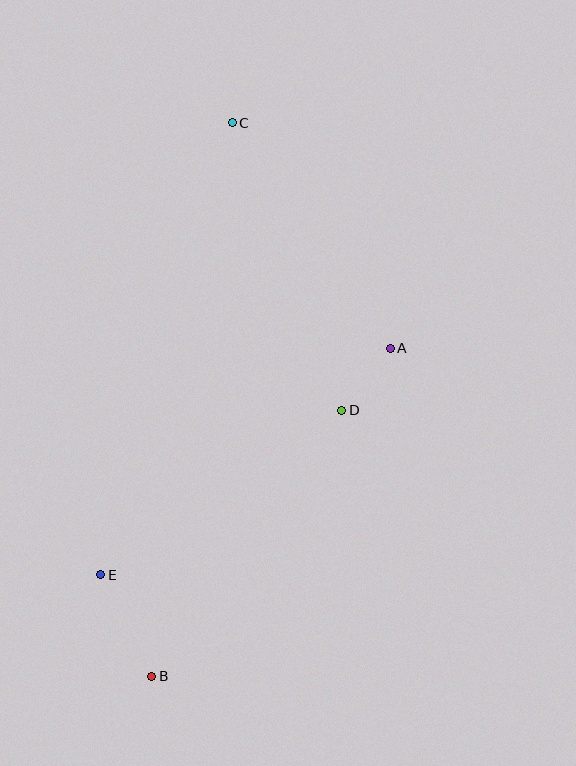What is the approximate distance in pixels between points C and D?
The distance between C and D is approximately 308 pixels.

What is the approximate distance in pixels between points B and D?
The distance between B and D is approximately 327 pixels.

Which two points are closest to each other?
Points A and D are closest to each other.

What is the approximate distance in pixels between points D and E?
The distance between D and E is approximately 292 pixels.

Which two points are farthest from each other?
Points B and C are farthest from each other.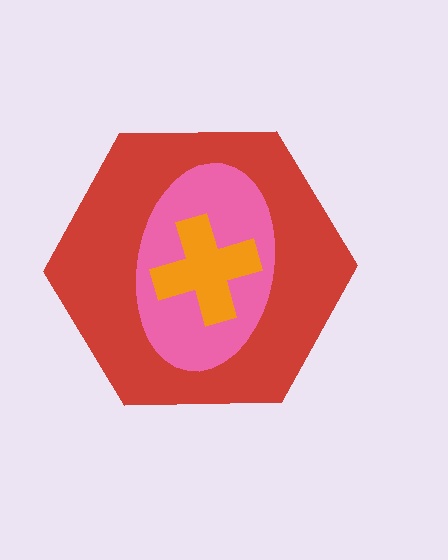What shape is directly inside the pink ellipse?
The orange cross.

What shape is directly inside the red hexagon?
The pink ellipse.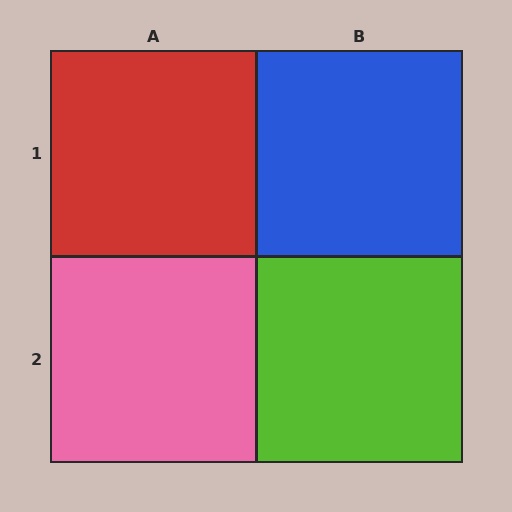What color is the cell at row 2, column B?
Lime.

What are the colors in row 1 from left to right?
Red, blue.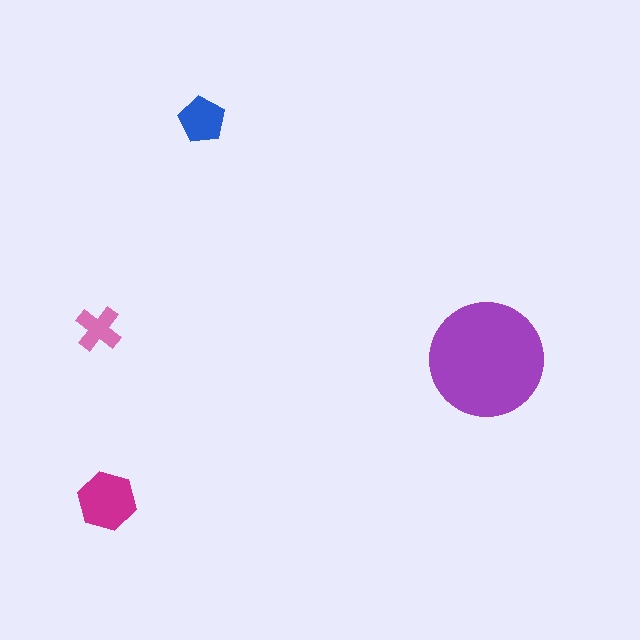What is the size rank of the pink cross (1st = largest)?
4th.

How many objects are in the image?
There are 4 objects in the image.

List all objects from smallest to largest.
The pink cross, the blue pentagon, the magenta hexagon, the purple circle.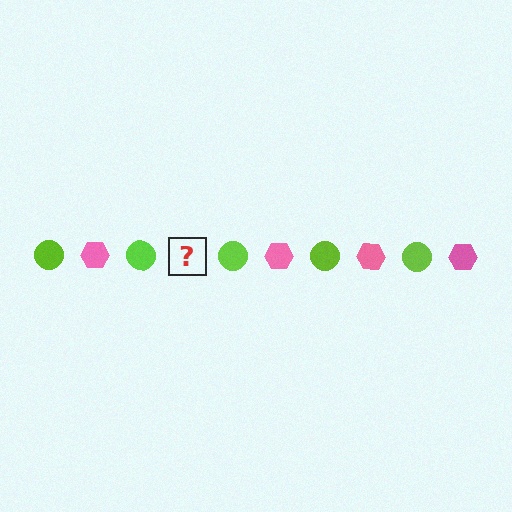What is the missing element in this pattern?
The missing element is a pink hexagon.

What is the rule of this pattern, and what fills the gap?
The rule is that the pattern alternates between lime circle and pink hexagon. The gap should be filled with a pink hexagon.